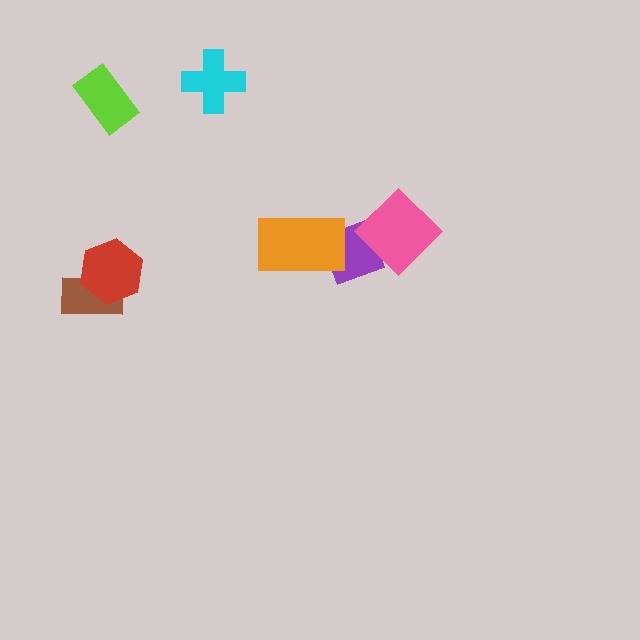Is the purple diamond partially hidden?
Yes, it is partially covered by another shape.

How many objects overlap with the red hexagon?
1 object overlaps with the red hexagon.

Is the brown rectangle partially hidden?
Yes, it is partially covered by another shape.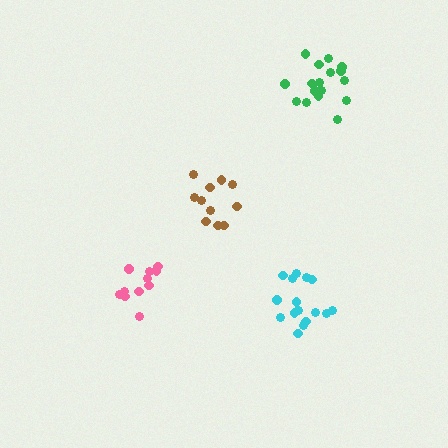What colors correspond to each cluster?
The clusters are colored: pink, cyan, green, brown.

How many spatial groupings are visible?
There are 4 spatial groupings.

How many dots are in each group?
Group 1: 11 dots, Group 2: 16 dots, Group 3: 17 dots, Group 4: 11 dots (55 total).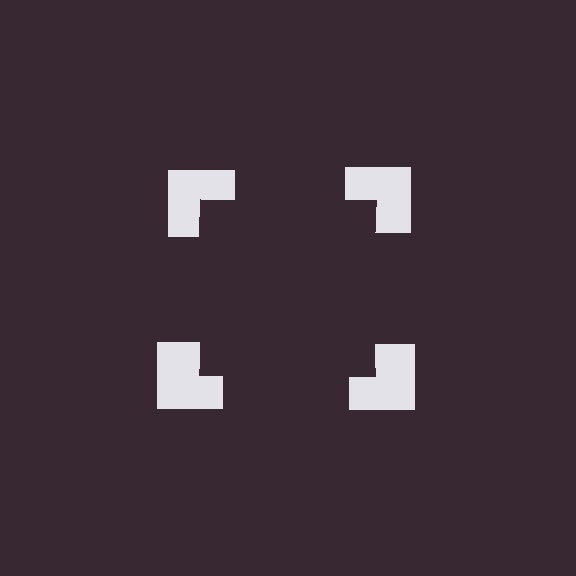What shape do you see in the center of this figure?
An illusory square — its edges are inferred from the aligned wedge cuts in the notched squares, not physically drawn.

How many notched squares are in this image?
There are 4 — one at each vertex of the illusory square.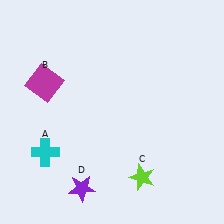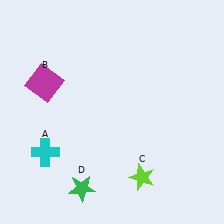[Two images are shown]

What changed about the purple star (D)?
In Image 1, D is purple. In Image 2, it changed to green.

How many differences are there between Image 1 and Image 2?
There is 1 difference between the two images.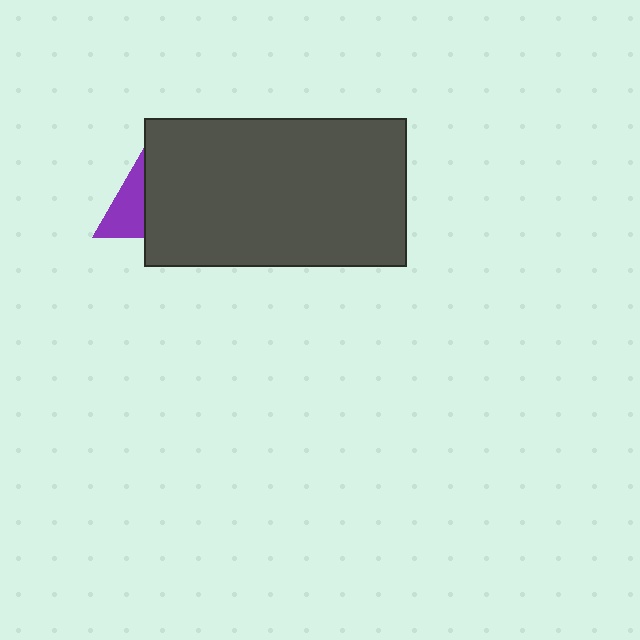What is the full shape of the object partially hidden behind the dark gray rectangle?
The partially hidden object is a purple triangle.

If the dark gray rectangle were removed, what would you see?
You would see the complete purple triangle.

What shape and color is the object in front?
The object in front is a dark gray rectangle.